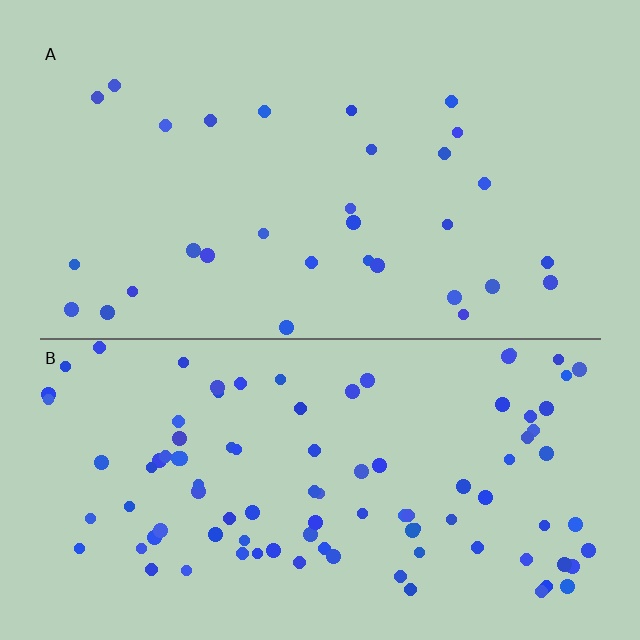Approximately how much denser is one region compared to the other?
Approximately 3.2× — region B over region A.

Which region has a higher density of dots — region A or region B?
B (the bottom).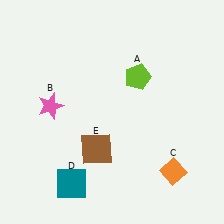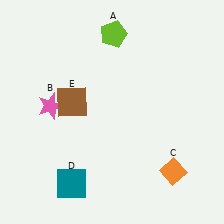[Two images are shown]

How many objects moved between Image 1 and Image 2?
2 objects moved between the two images.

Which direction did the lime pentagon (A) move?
The lime pentagon (A) moved up.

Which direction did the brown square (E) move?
The brown square (E) moved up.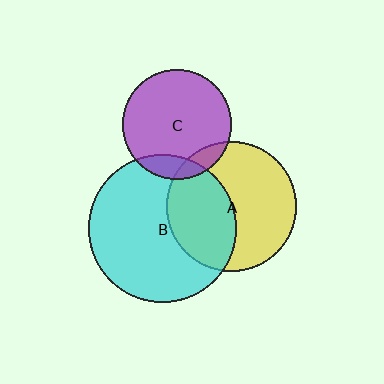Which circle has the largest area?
Circle B (cyan).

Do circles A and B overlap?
Yes.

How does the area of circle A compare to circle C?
Approximately 1.4 times.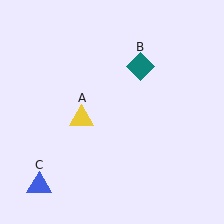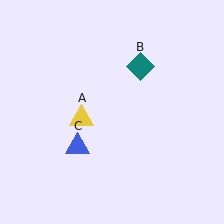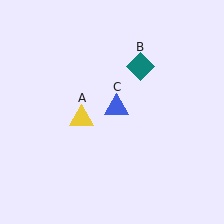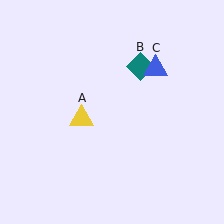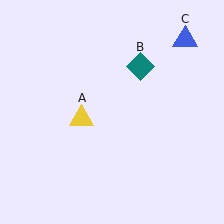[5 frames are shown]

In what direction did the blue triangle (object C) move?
The blue triangle (object C) moved up and to the right.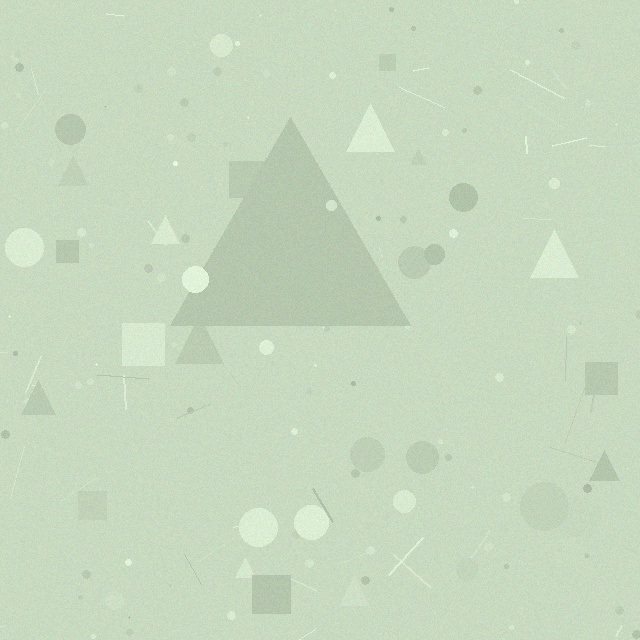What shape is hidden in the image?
A triangle is hidden in the image.